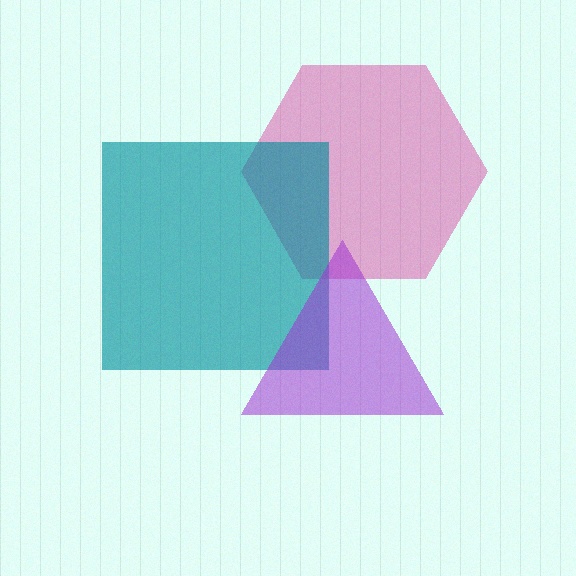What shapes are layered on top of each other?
The layered shapes are: a magenta hexagon, a teal square, a purple triangle.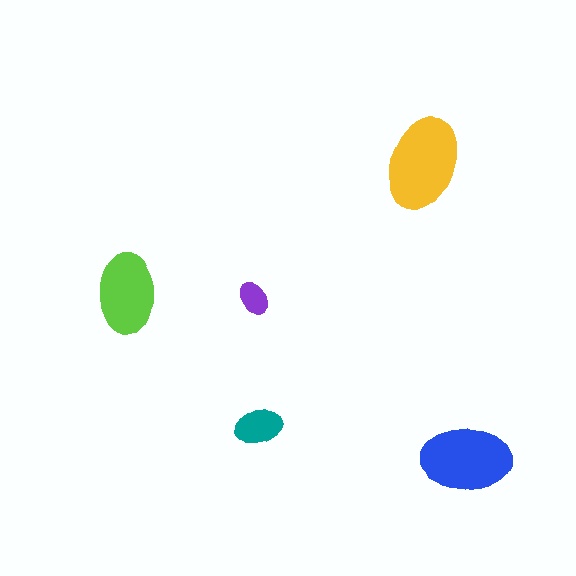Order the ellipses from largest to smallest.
the yellow one, the blue one, the lime one, the teal one, the purple one.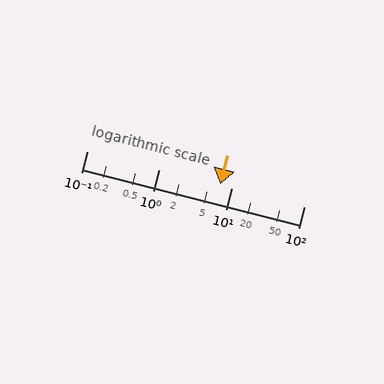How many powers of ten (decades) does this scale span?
The scale spans 3 decades, from 0.1 to 100.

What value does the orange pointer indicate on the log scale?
The pointer indicates approximately 7.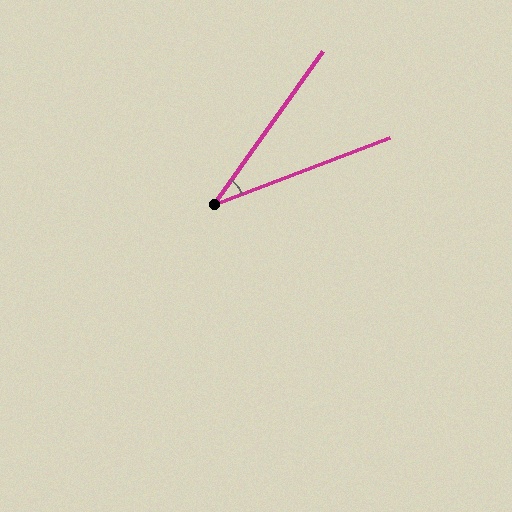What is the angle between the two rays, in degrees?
Approximately 33 degrees.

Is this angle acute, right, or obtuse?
It is acute.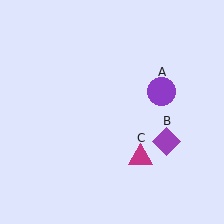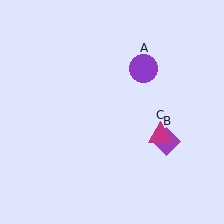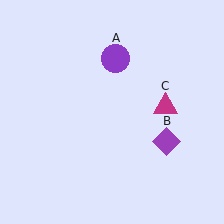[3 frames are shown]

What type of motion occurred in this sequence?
The purple circle (object A), magenta triangle (object C) rotated counterclockwise around the center of the scene.